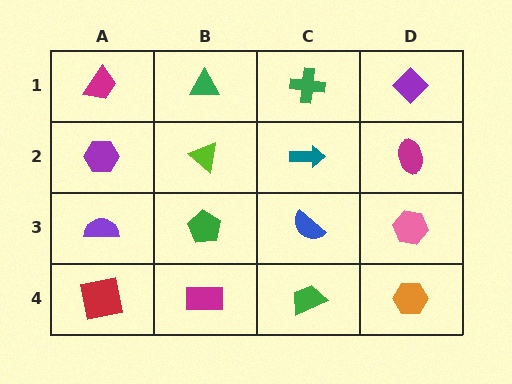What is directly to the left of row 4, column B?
A red square.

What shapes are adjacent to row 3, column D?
A magenta ellipse (row 2, column D), an orange hexagon (row 4, column D), a blue semicircle (row 3, column C).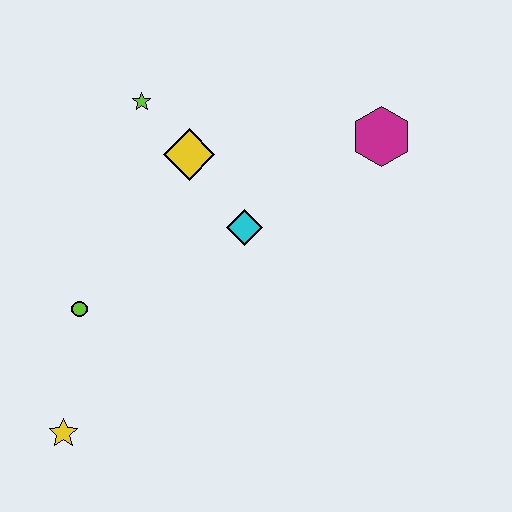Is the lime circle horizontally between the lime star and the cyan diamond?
No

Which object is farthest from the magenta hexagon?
The yellow star is farthest from the magenta hexagon.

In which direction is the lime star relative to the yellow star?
The lime star is above the yellow star.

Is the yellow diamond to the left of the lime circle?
No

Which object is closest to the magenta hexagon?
The cyan diamond is closest to the magenta hexagon.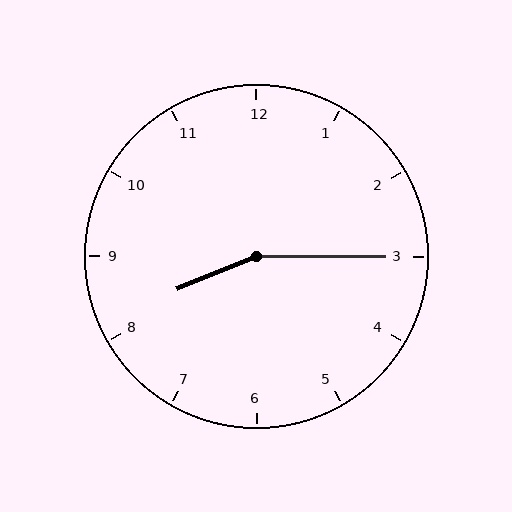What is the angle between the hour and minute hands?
Approximately 158 degrees.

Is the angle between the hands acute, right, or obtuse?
It is obtuse.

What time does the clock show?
8:15.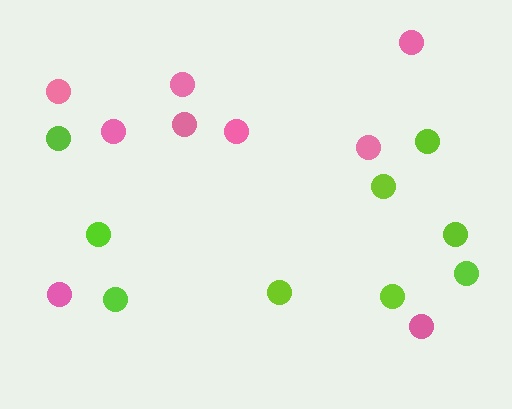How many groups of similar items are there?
There are 2 groups: one group of lime circles (9) and one group of pink circles (9).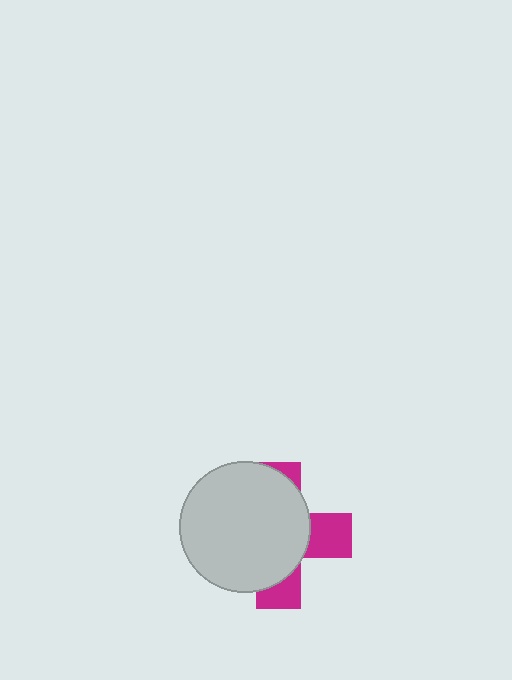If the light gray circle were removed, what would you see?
You would see the complete magenta cross.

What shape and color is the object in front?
The object in front is a light gray circle.